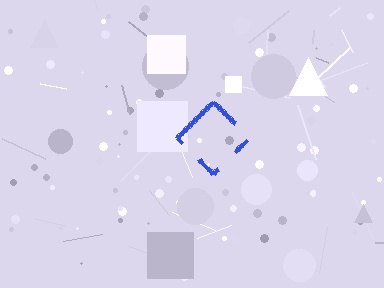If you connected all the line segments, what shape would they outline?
They would outline a diamond.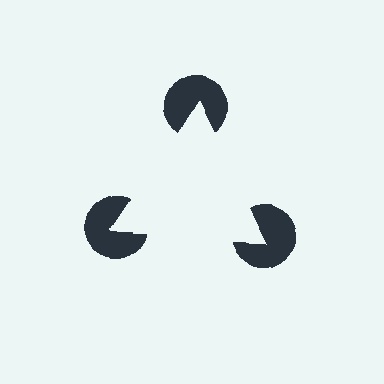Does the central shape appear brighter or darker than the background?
It typically appears slightly brighter than the background, even though no actual brightness change is drawn.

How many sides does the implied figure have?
3 sides.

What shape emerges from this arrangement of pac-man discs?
An illusory triangle — its edges are inferred from the aligned wedge cuts in the pac-man discs, not physically drawn.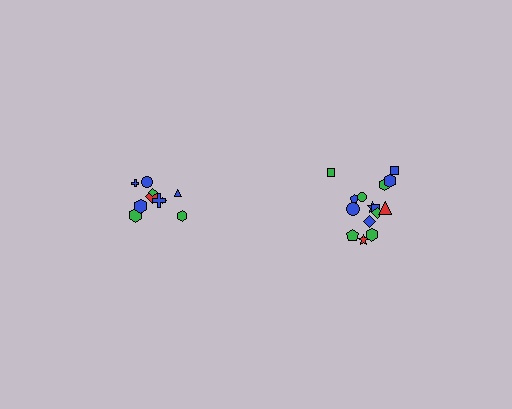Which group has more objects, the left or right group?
The right group.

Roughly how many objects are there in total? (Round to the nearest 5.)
Roughly 25 objects in total.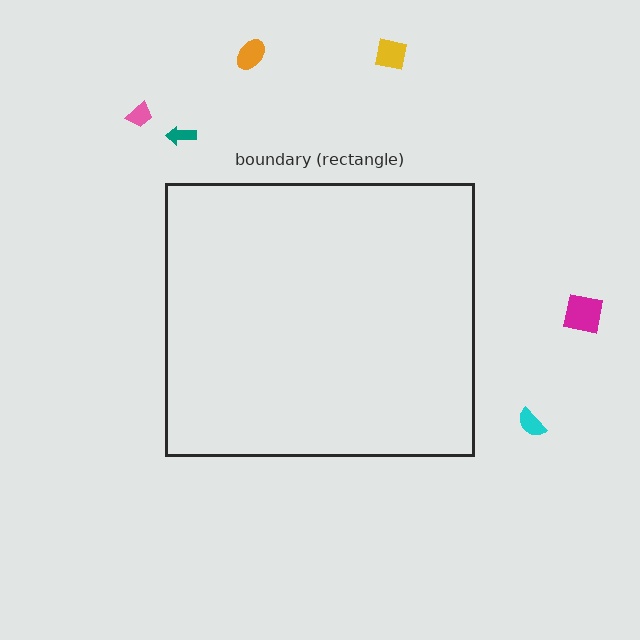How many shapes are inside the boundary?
0 inside, 6 outside.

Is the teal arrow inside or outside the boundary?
Outside.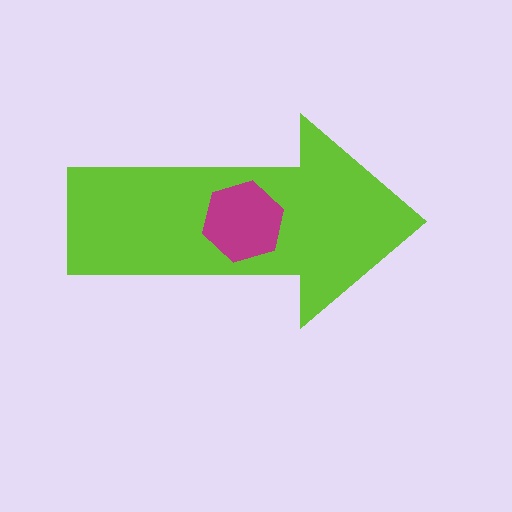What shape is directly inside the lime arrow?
The magenta hexagon.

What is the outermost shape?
The lime arrow.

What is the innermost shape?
The magenta hexagon.